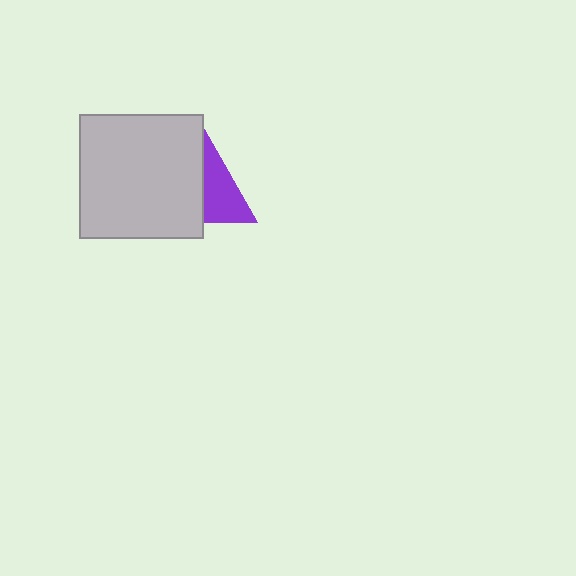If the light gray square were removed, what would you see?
You would see the complete purple triangle.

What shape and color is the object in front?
The object in front is a light gray square.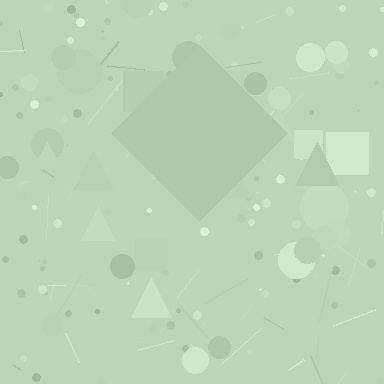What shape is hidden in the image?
A diamond is hidden in the image.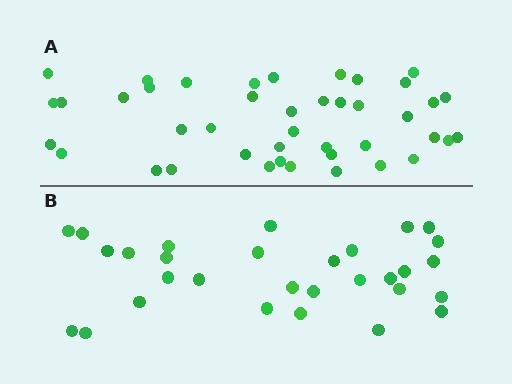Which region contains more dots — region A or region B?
Region A (the top region) has more dots.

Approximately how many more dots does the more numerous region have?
Region A has roughly 12 or so more dots than region B.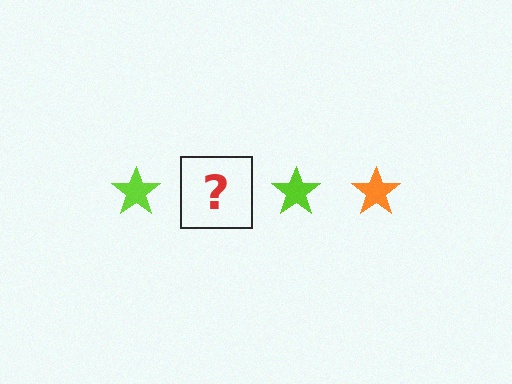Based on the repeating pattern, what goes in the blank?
The blank should be an orange star.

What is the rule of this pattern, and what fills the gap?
The rule is that the pattern cycles through lime, orange stars. The gap should be filled with an orange star.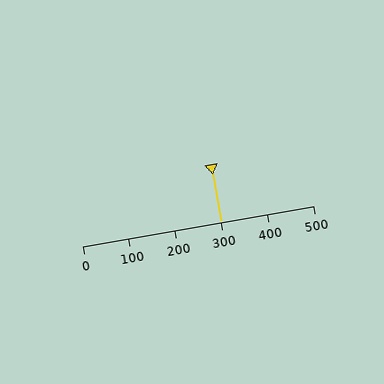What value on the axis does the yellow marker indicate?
The marker indicates approximately 300.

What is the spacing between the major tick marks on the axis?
The major ticks are spaced 100 apart.